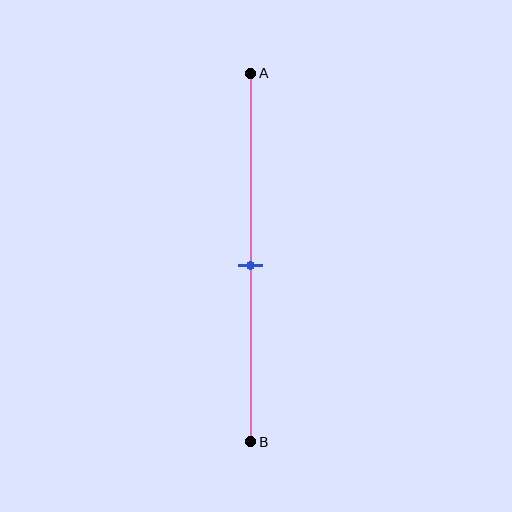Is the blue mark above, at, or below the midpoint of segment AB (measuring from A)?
The blue mark is approximately at the midpoint of segment AB.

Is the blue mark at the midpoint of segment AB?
Yes, the mark is approximately at the midpoint.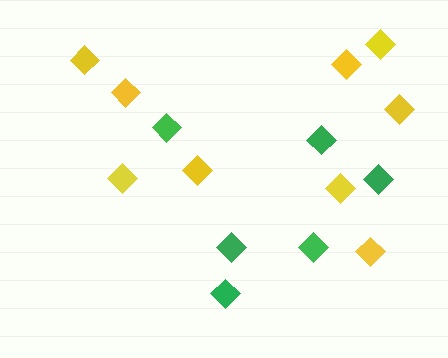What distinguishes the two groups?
There are 2 groups: one group of yellow diamonds (9) and one group of green diamonds (6).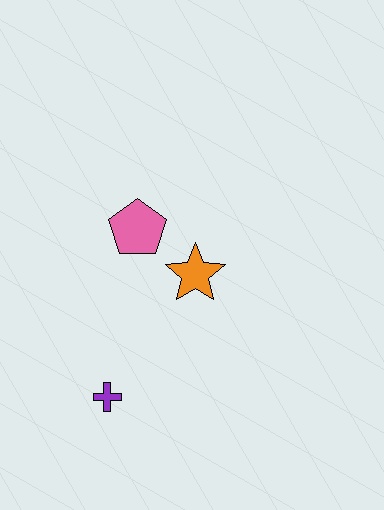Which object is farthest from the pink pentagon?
The purple cross is farthest from the pink pentagon.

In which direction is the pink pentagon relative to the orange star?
The pink pentagon is to the left of the orange star.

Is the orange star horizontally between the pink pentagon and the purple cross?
No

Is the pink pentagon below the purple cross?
No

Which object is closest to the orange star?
The pink pentagon is closest to the orange star.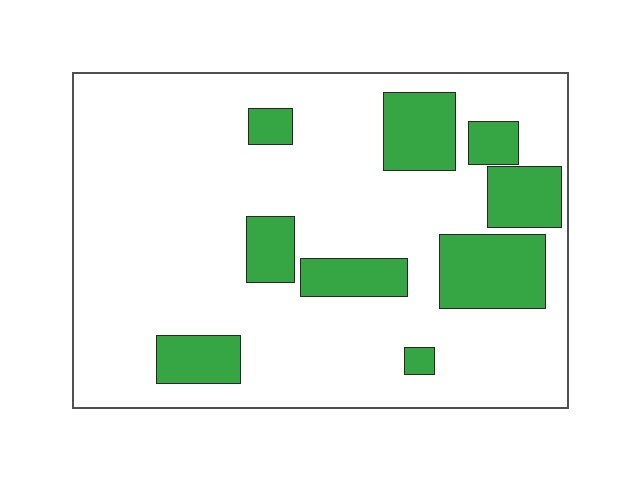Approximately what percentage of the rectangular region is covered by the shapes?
Approximately 20%.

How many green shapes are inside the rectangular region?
9.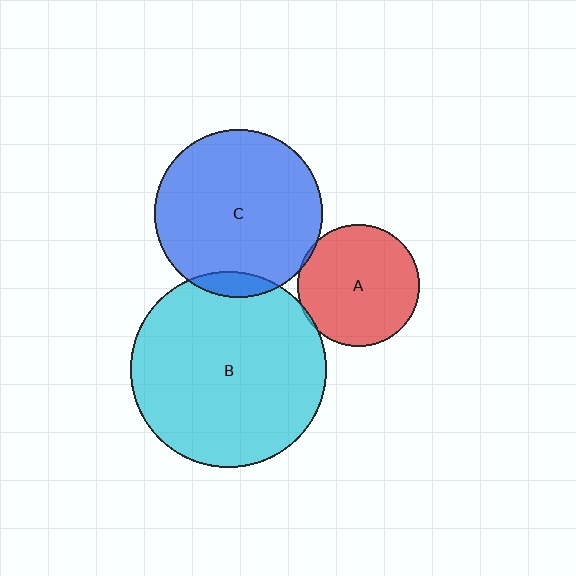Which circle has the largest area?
Circle B (cyan).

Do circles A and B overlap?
Yes.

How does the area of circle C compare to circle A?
Approximately 1.9 times.